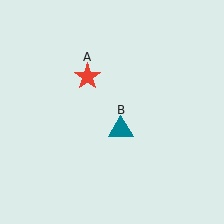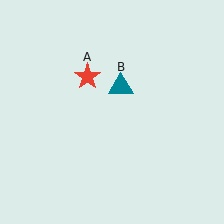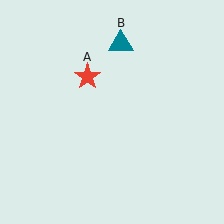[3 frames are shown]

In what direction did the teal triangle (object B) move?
The teal triangle (object B) moved up.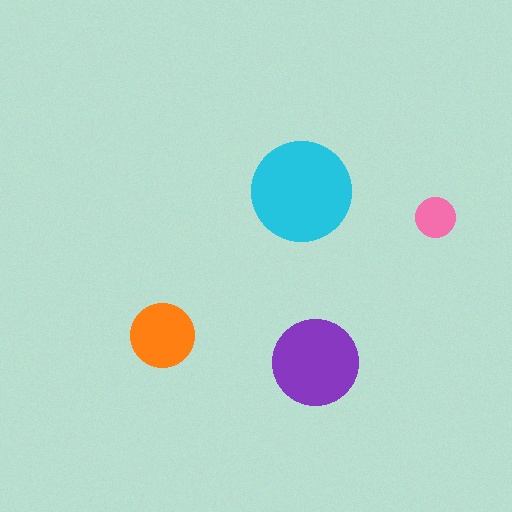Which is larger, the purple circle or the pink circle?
The purple one.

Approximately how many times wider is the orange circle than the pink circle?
About 1.5 times wider.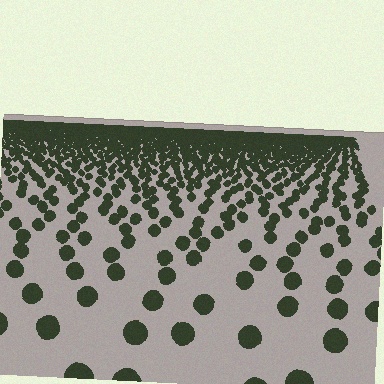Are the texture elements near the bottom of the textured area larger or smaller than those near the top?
Larger. Near the bottom, elements are closer to the viewer and appear at a bigger on-screen size.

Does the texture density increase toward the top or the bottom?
Density increases toward the top.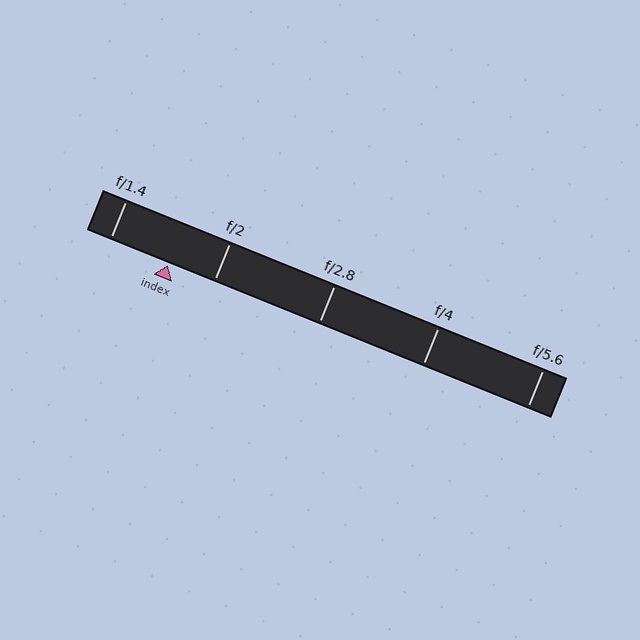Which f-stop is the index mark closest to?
The index mark is closest to f/2.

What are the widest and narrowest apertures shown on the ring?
The widest aperture shown is f/1.4 and the narrowest is f/5.6.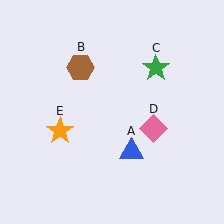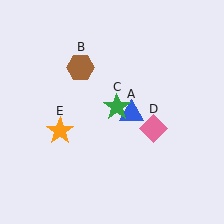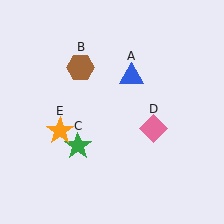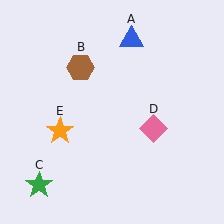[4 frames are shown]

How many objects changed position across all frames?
2 objects changed position: blue triangle (object A), green star (object C).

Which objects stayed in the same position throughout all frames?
Brown hexagon (object B) and pink diamond (object D) and orange star (object E) remained stationary.